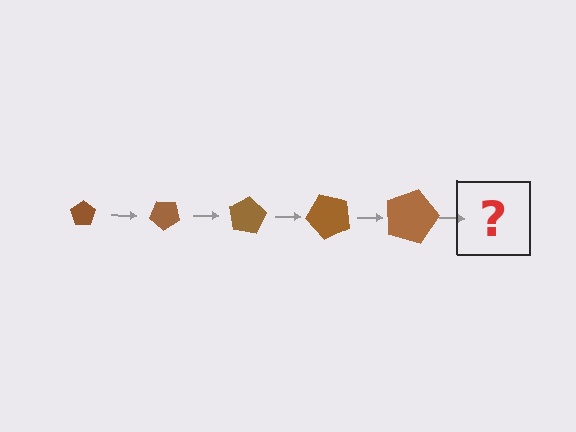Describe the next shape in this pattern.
It should be a pentagon, larger than the previous one and rotated 200 degrees from the start.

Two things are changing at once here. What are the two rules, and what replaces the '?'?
The two rules are that the pentagon grows larger each step and it rotates 40 degrees each step. The '?' should be a pentagon, larger than the previous one and rotated 200 degrees from the start.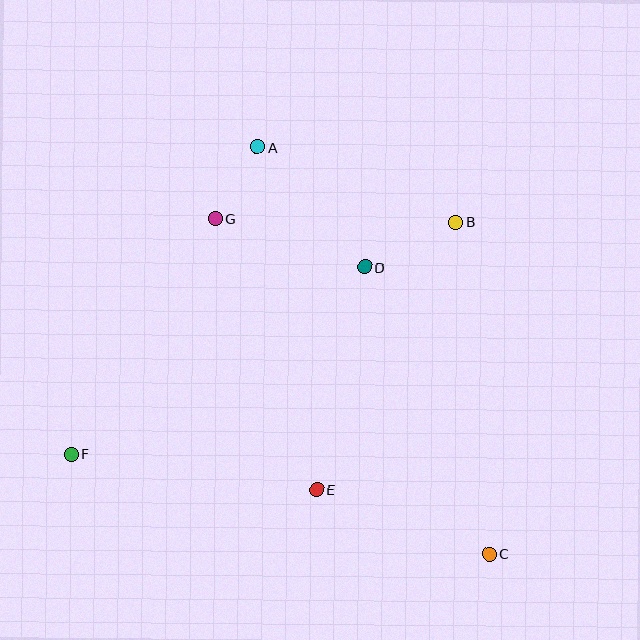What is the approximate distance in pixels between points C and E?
The distance between C and E is approximately 184 pixels.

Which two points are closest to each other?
Points A and G are closest to each other.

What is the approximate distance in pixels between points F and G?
The distance between F and G is approximately 275 pixels.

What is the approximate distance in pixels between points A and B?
The distance between A and B is approximately 212 pixels.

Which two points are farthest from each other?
Points A and C are farthest from each other.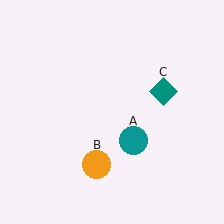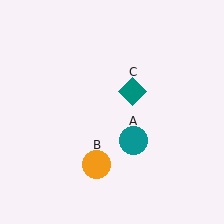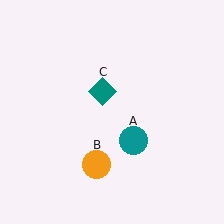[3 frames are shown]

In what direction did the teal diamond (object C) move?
The teal diamond (object C) moved left.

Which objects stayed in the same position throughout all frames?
Teal circle (object A) and orange circle (object B) remained stationary.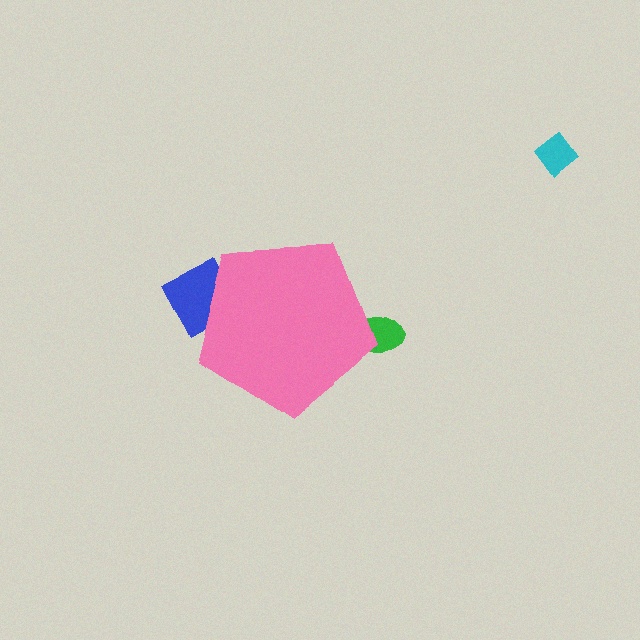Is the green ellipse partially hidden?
Yes, the green ellipse is partially hidden behind the pink pentagon.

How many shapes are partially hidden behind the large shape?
2 shapes are partially hidden.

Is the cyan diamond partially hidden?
No, the cyan diamond is fully visible.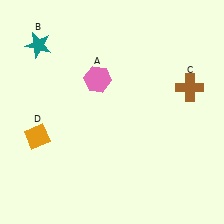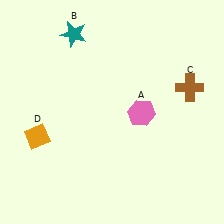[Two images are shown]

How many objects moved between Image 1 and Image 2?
2 objects moved between the two images.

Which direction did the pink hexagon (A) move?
The pink hexagon (A) moved right.